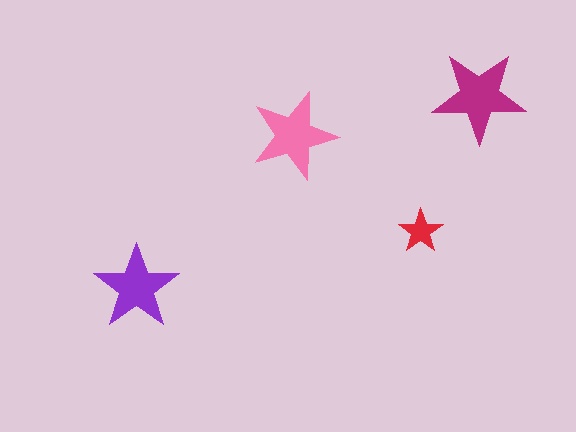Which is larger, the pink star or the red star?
The pink one.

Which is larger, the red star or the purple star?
The purple one.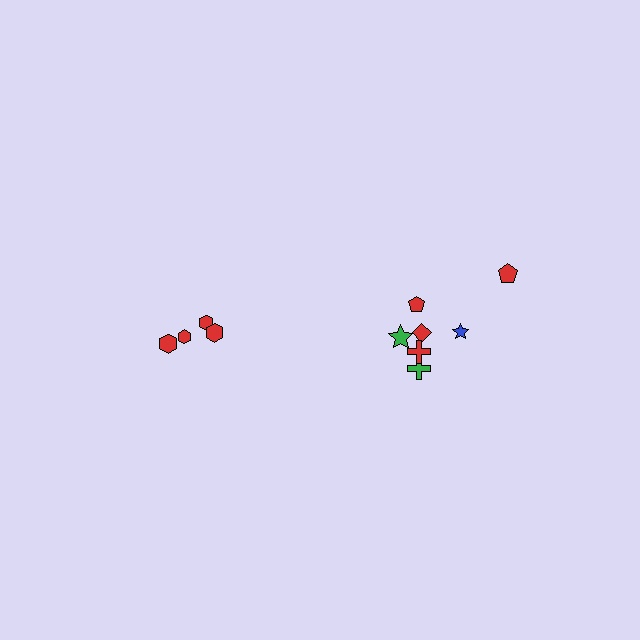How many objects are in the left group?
There are 4 objects.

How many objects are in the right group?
There are 7 objects.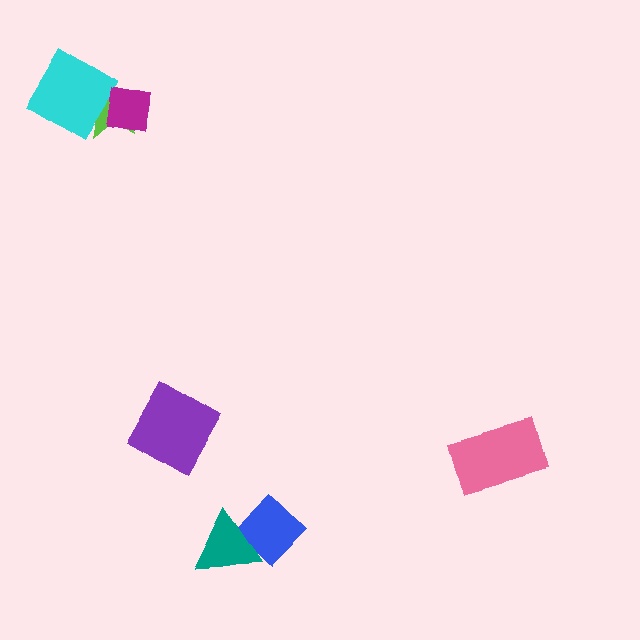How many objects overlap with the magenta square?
1 object overlaps with the magenta square.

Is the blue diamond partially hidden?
Yes, it is partially covered by another shape.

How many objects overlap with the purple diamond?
0 objects overlap with the purple diamond.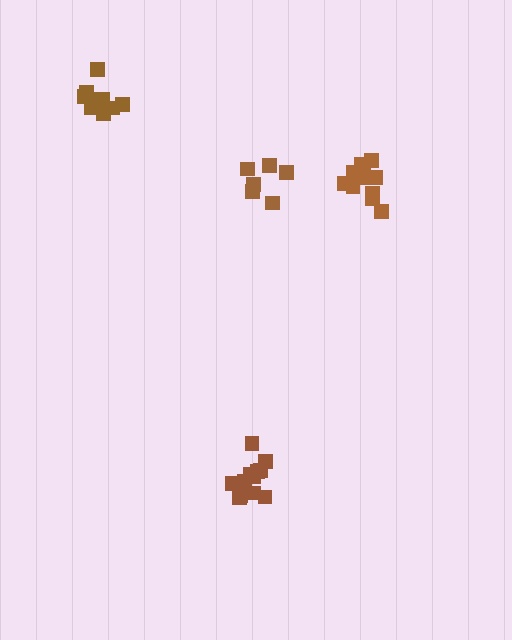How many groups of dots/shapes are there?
There are 4 groups.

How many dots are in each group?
Group 1: 11 dots, Group 2: 12 dots, Group 3: 6 dots, Group 4: 10 dots (39 total).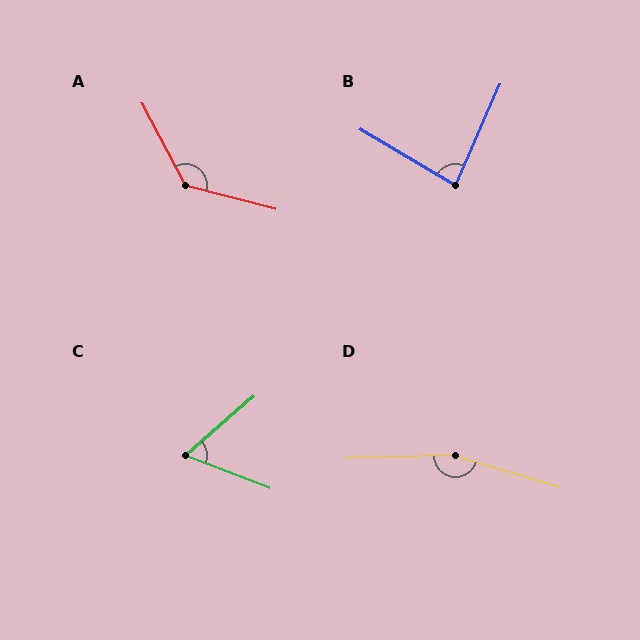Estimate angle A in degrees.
Approximately 133 degrees.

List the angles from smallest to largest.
C (62°), B (83°), A (133°), D (161°).